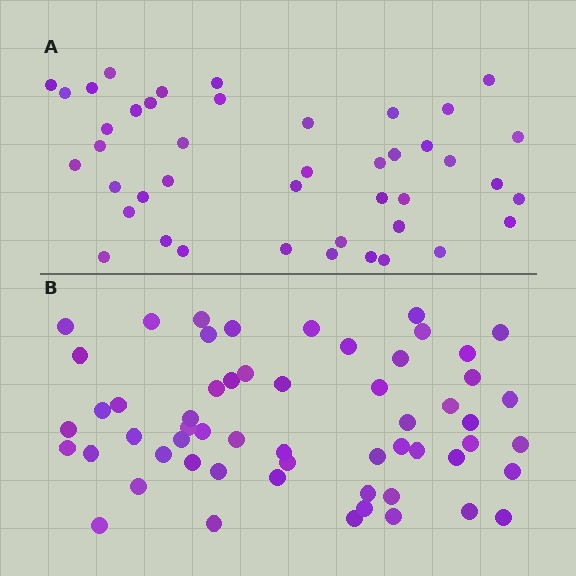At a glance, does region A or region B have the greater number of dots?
Region B (the bottom region) has more dots.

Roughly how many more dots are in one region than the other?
Region B has approximately 15 more dots than region A.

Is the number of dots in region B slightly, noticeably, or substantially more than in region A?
Region B has noticeably more, but not dramatically so. The ratio is roughly 1.3 to 1.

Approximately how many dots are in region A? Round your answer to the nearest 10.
About 40 dots. (The exact count is 43, which rounds to 40.)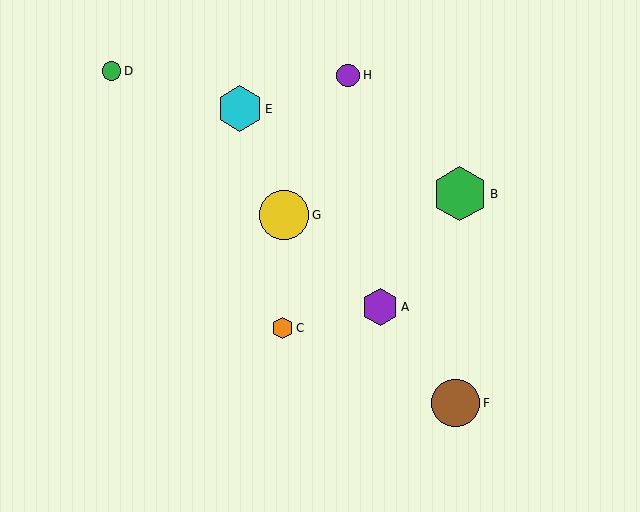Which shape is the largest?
The green hexagon (labeled B) is the largest.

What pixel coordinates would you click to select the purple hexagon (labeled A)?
Click at (380, 307) to select the purple hexagon A.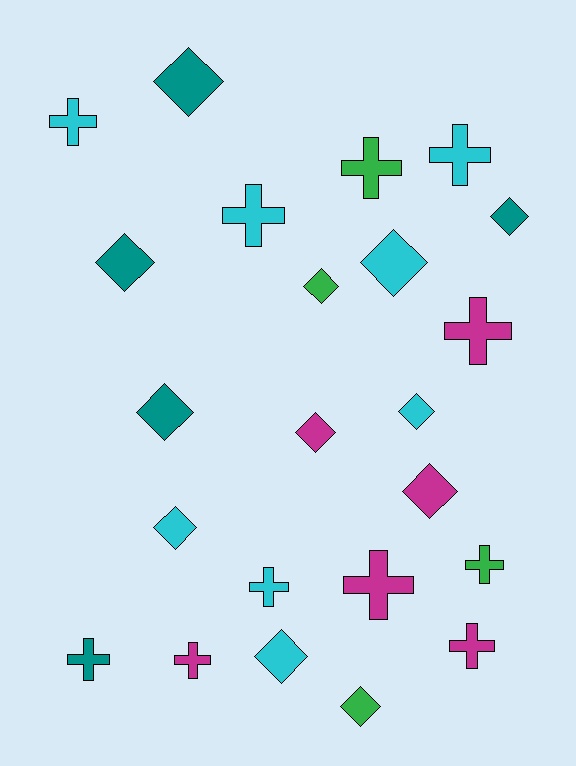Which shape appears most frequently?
Diamond, with 12 objects.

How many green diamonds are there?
There are 2 green diamonds.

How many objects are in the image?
There are 23 objects.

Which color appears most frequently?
Cyan, with 8 objects.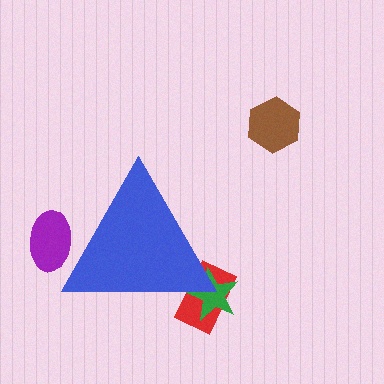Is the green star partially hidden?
Yes, the green star is partially hidden behind the blue triangle.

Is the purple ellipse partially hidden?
Yes, the purple ellipse is partially hidden behind the blue triangle.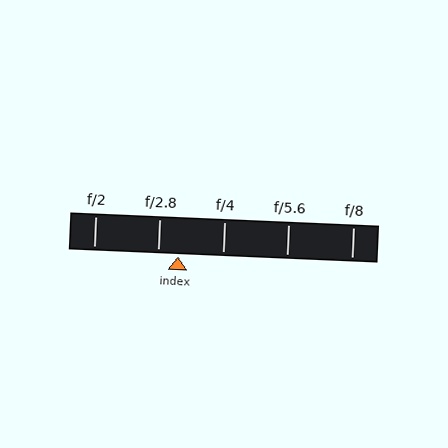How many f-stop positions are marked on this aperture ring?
There are 5 f-stop positions marked.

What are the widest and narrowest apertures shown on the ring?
The widest aperture shown is f/2 and the narrowest is f/8.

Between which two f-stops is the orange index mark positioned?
The index mark is between f/2.8 and f/4.